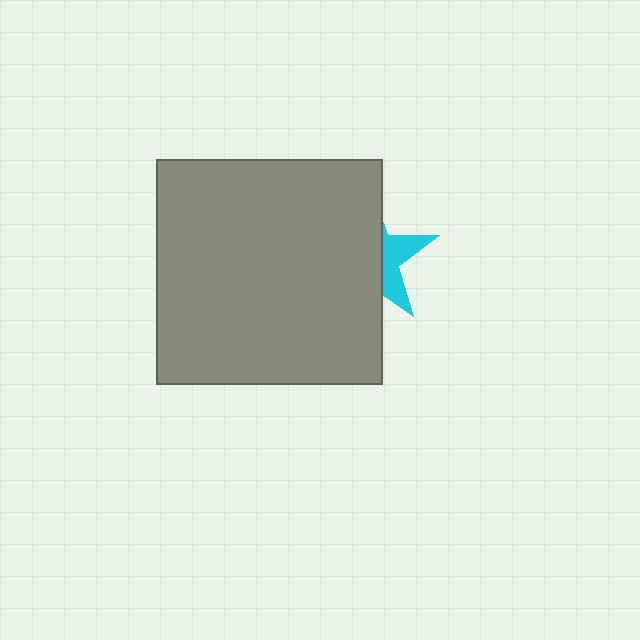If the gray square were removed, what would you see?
You would see the complete cyan star.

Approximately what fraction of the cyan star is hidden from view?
Roughly 68% of the cyan star is hidden behind the gray square.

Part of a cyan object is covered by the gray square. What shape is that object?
It is a star.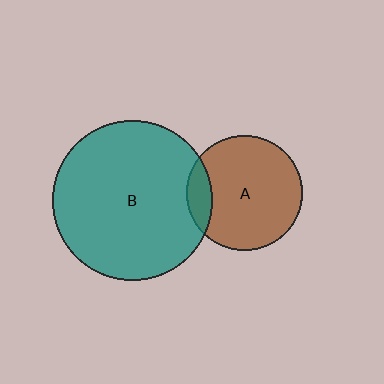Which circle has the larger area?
Circle B (teal).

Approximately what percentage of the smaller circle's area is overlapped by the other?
Approximately 15%.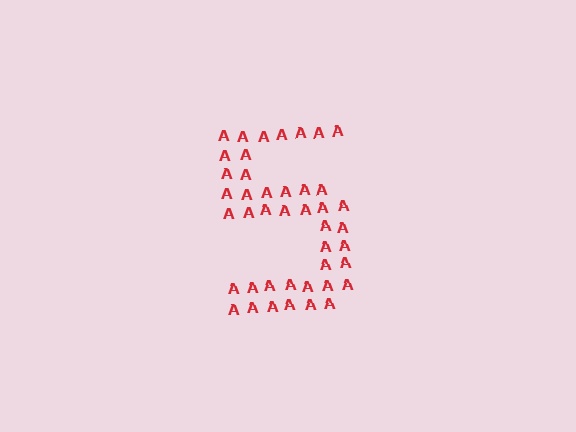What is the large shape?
The large shape is the digit 5.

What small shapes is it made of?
It is made of small letter A's.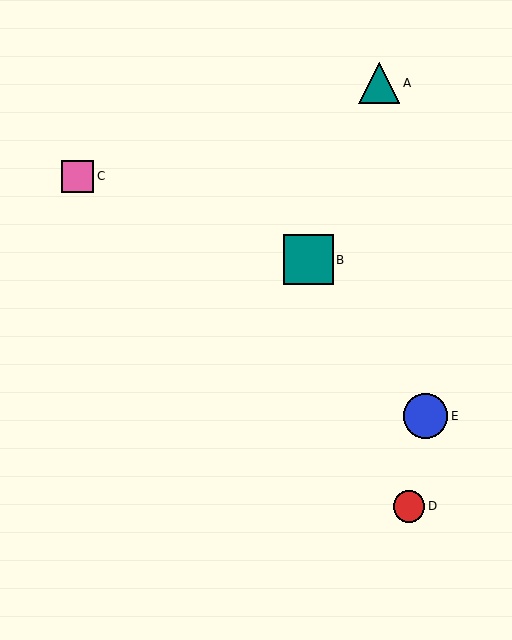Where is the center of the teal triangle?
The center of the teal triangle is at (379, 83).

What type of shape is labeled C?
Shape C is a pink square.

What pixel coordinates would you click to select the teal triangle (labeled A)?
Click at (379, 83) to select the teal triangle A.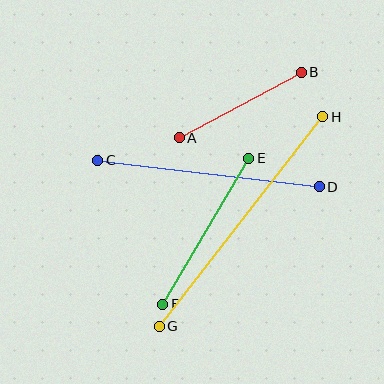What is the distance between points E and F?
The distance is approximately 169 pixels.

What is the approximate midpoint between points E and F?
The midpoint is at approximately (206, 231) pixels.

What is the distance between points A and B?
The distance is approximately 139 pixels.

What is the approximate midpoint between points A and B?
The midpoint is at approximately (240, 105) pixels.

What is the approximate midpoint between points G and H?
The midpoint is at approximately (241, 221) pixels.